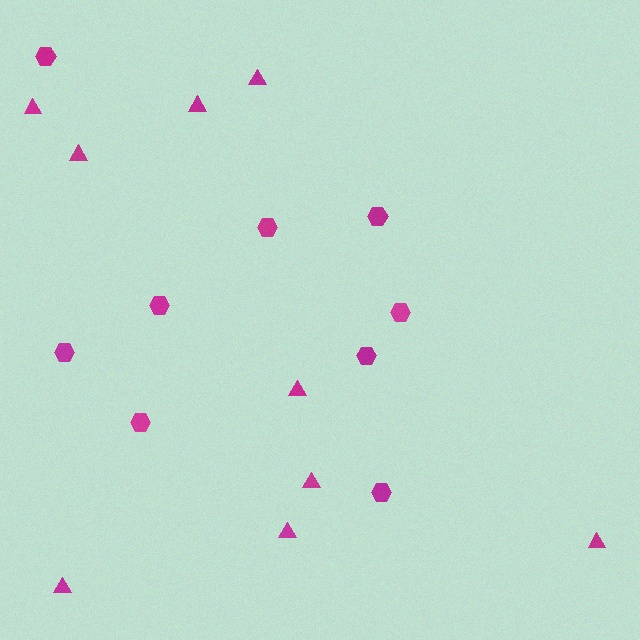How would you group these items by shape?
There are 2 groups: one group of hexagons (9) and one group of triangles (9).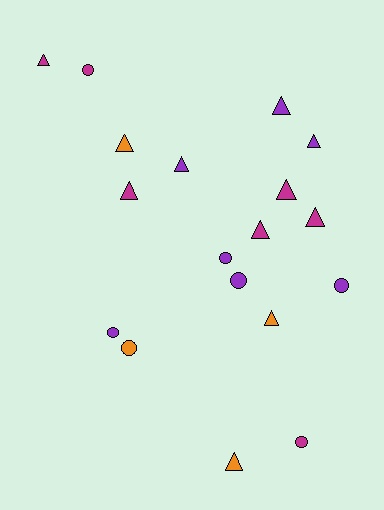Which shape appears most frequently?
Triangle, with 11 objects.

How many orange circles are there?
There is 1 orange circle.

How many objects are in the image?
There are 18 objects.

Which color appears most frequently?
Purple, with 7 objects.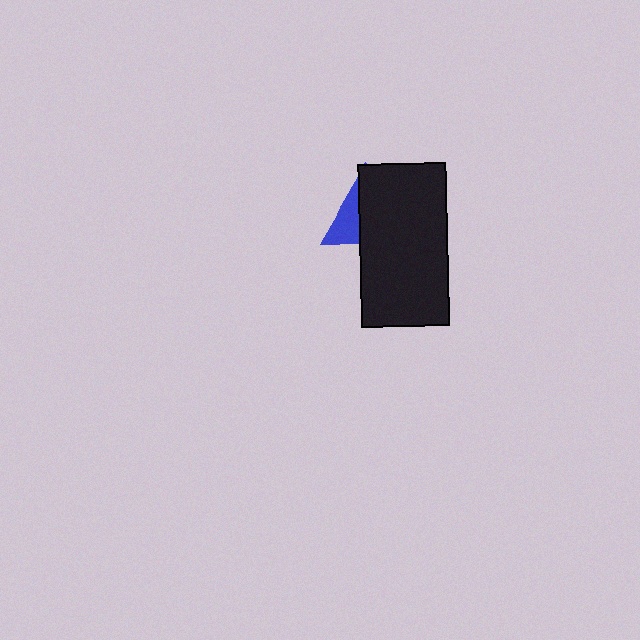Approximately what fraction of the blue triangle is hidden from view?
Roughly 65% of the blue triangle is hidden behind the black rectangle.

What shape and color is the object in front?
The object in front is a black rectangle.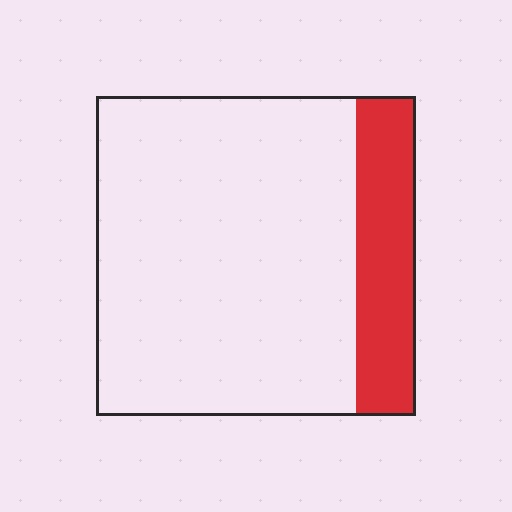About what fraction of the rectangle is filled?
About one fifth (1/5).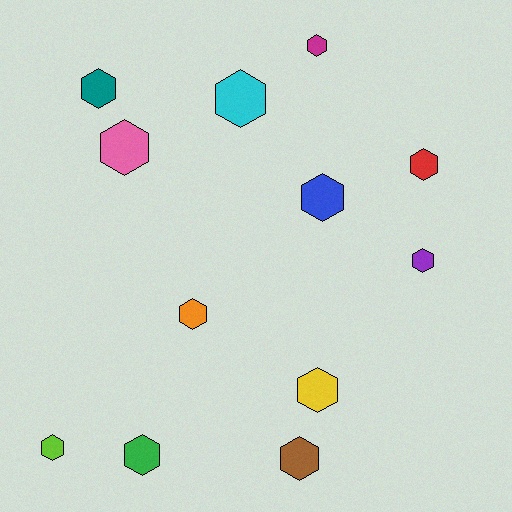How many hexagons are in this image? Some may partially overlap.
There are 12 hexagons.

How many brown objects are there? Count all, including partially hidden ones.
There is 1 brown object.